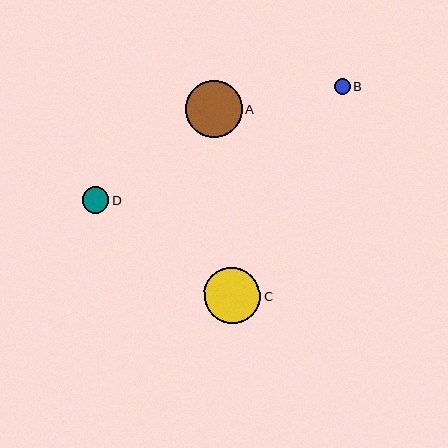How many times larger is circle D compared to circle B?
Circle D is approximately 1.8 times the size of circle B.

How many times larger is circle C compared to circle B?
Circle C is approximately 3.7 times the size of circle B.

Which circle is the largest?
Circle A is the largest with a size of approximately 57 pixels.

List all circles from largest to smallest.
From largest to smallest: A, C, D, B.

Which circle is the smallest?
Circle B is the smallest with a size of approximately 15 pixels.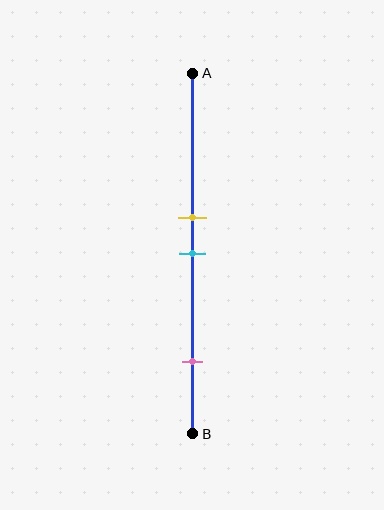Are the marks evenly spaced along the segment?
No, the marks are not evenly spaced.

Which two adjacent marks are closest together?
The yellow and cyan marks are the closest adjacent pair.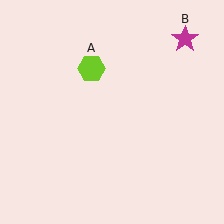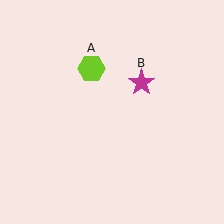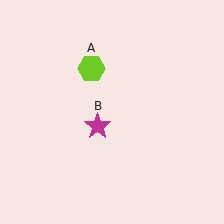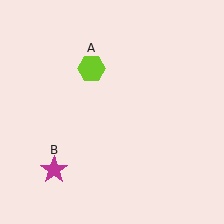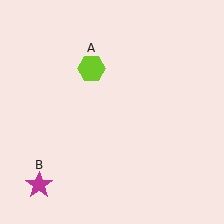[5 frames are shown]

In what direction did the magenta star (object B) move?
The magenta star (object B) moved down and to the left.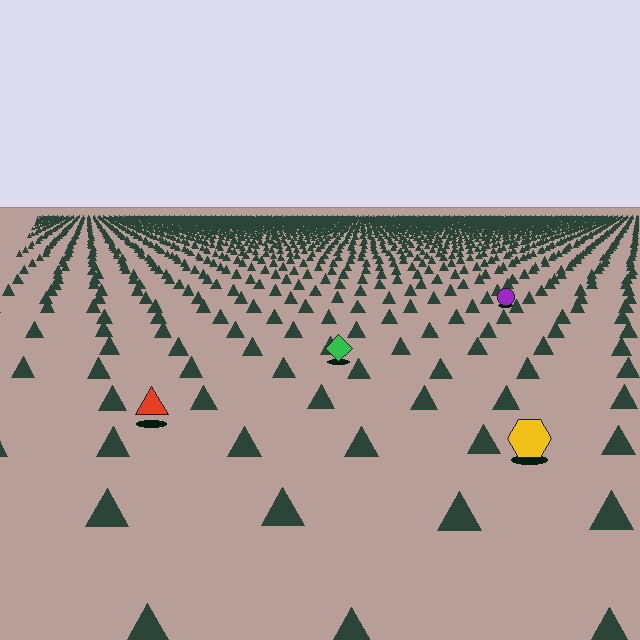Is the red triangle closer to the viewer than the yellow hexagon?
No. The yellow hexagon is closer — you can tell from the texture gradient: the ground texture is coarser near it.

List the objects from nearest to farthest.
From nearest to farthest: the yellow hexagon, the red triangle, the green diamond, the purple circle.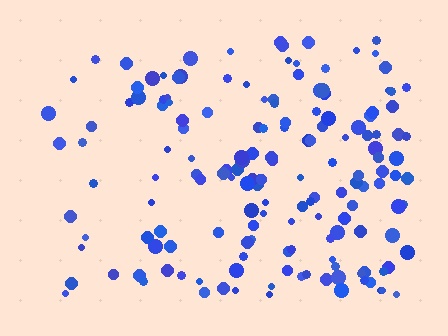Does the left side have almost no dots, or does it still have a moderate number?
Still a moderate number, just noticeably fewer than the right.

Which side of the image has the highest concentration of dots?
The right.